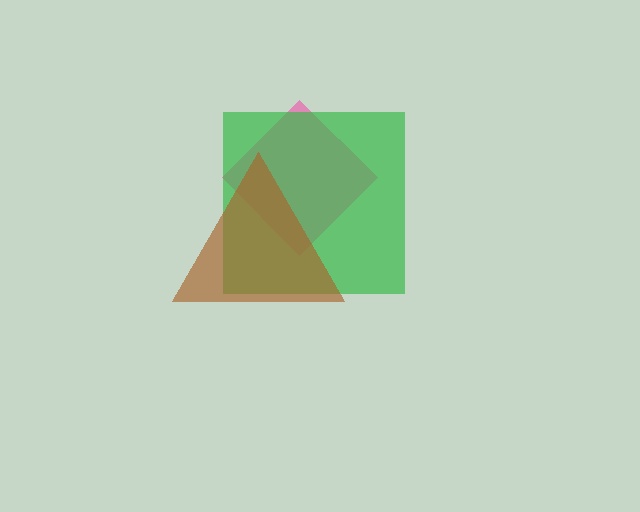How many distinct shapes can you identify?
There are 3 distinct shapes: a pink diamond, a green square, a brown triangle.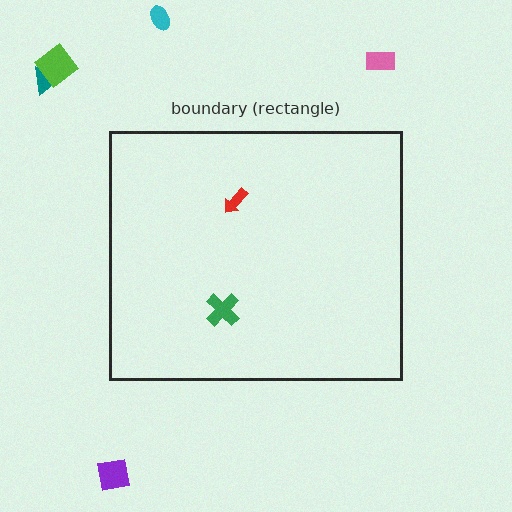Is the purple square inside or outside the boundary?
Outside.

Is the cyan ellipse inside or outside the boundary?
Outside.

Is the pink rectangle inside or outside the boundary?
Outside.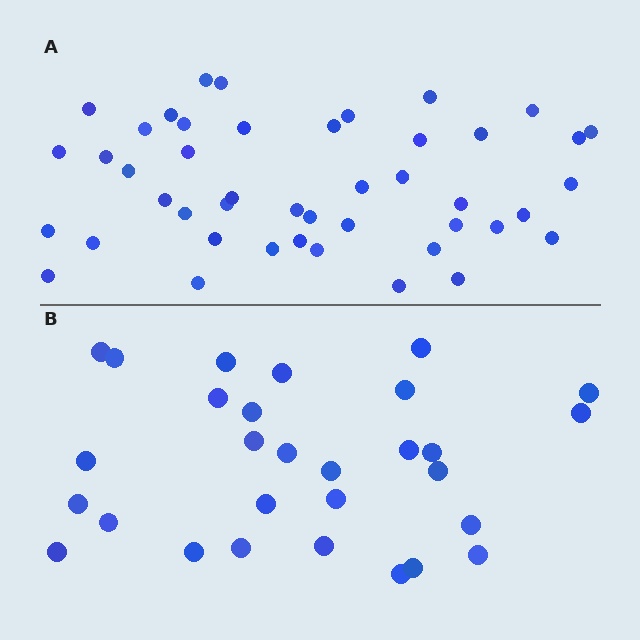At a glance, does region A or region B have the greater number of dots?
Region A (the top region) has more dots.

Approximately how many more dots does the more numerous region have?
Region A has approximately 15 more dots than region B.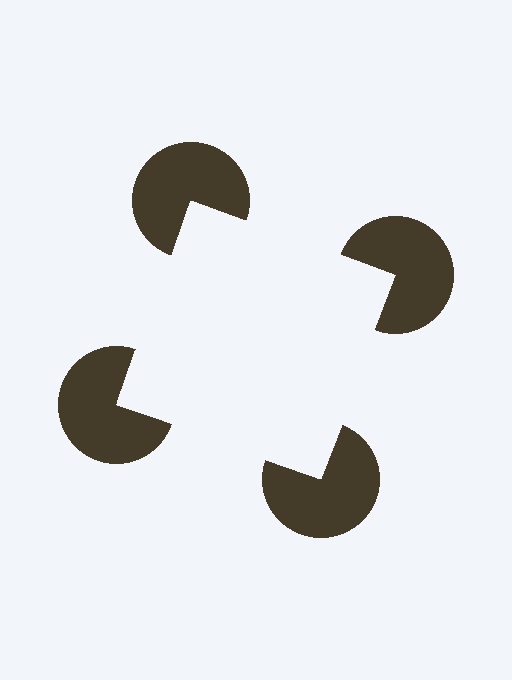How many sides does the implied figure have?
4 sides.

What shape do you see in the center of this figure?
An illusory square — its edges are inferred from the aligned wedge cuts in the pac-man discs, not physically drawn.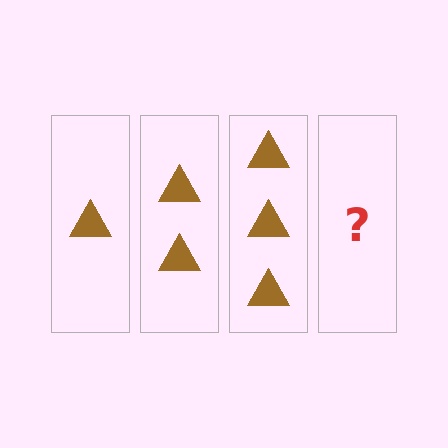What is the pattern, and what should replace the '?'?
The pattern is that each step adds one more triangle. The '?' should be 4 triangles.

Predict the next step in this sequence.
The next step is 4 triangles.